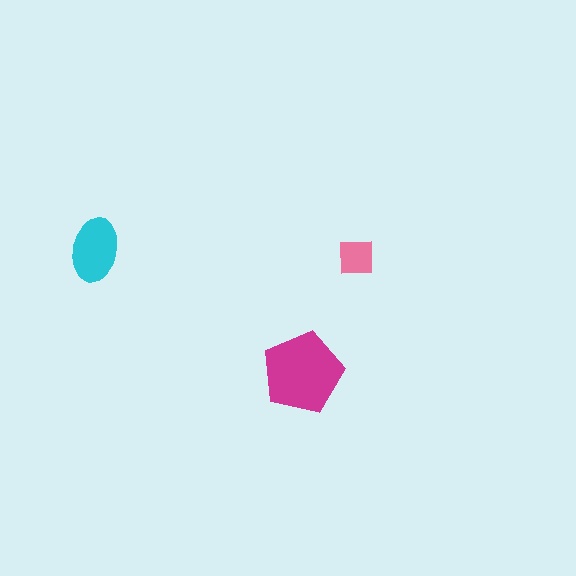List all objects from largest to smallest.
The magenta pentagon, the cyan ellipse, the pink square.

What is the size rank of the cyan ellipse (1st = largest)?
2nd.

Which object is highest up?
The cyan ellipse is topmost.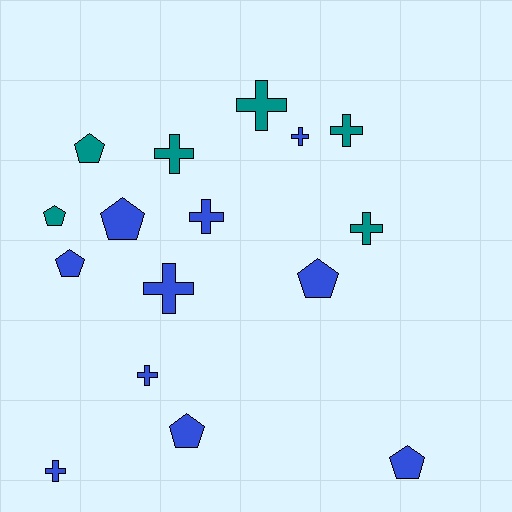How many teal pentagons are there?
There are 2 teal pentagons.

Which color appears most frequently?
Blue, with 10 objects.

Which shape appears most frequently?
Cross, with 9 objects.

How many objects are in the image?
There are 16 objects.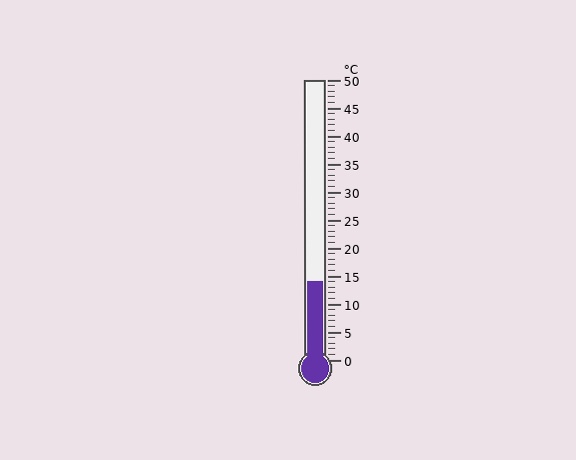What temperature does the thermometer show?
The thermometer shows approximately 14°C.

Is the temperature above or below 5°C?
The temperature is above 5°C.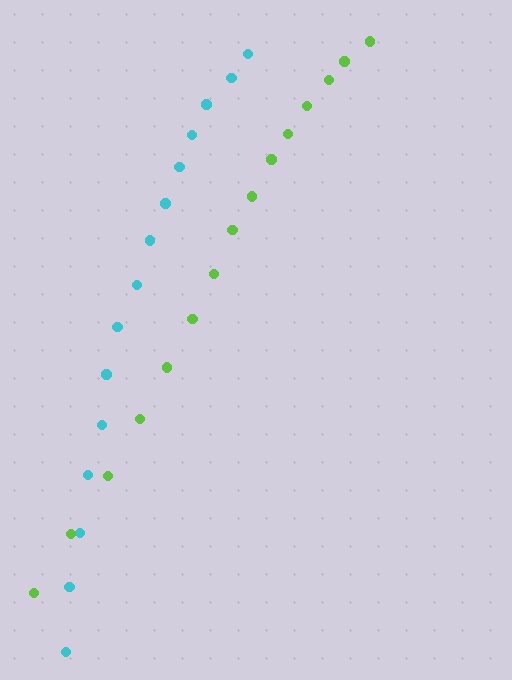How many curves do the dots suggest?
There are 2 distinct paths.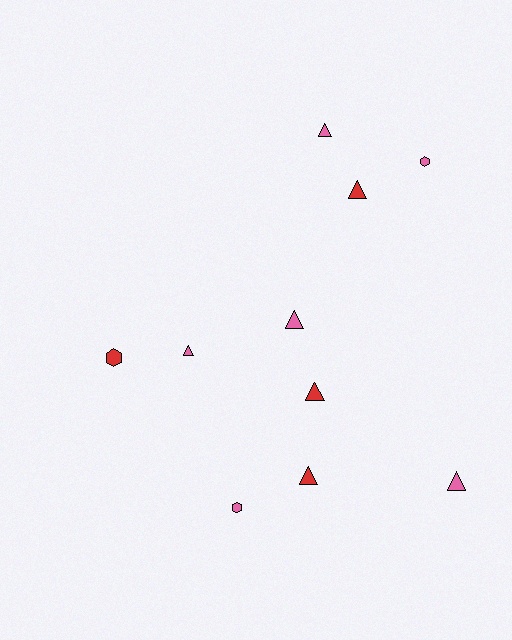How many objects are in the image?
There are 10 objects.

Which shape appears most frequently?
Triangle, with 7 objects.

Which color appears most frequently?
Pink, with 6 objects.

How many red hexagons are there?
There is 1 red hexagon.